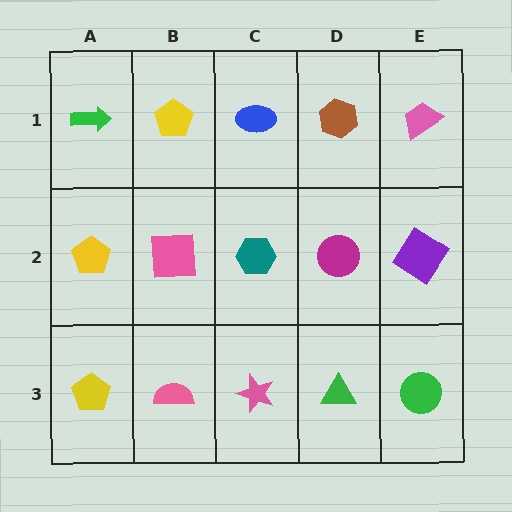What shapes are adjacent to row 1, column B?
A pink square (row 2, column B), a green arrow (row 1, column A), a blue ellipse (row 1, column C).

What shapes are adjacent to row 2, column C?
A blue ellipse (row 1, column C), a pink star (row 3, column C), a pink square (row 2, column B), a magenta circle (row 2, column D).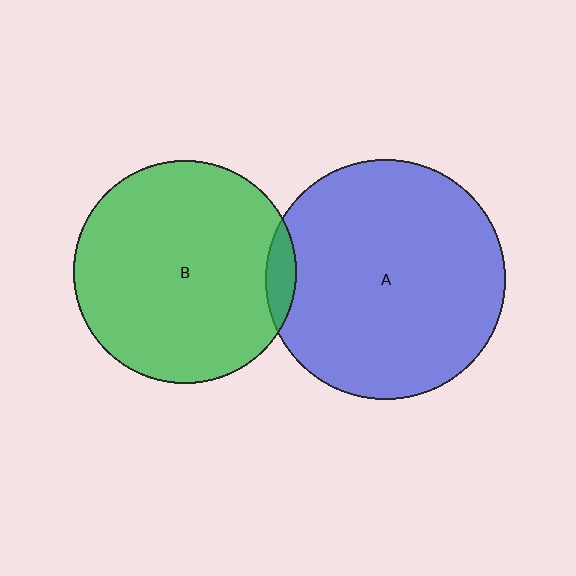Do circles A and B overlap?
Yes.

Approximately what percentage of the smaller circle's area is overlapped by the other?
Approximately 5%.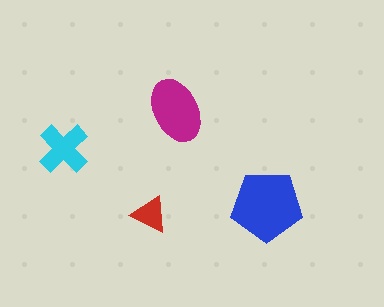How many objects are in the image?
There are 4 objects in the image.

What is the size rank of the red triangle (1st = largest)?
4th.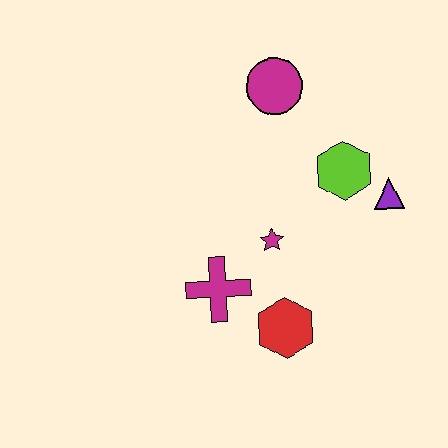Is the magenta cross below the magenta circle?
Yes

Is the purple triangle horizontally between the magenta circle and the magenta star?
No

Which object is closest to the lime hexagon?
The purple triangle is closest to the lime hexagon.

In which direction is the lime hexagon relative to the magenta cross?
The lime hexagon is to the right of the magenta cross.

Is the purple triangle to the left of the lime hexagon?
No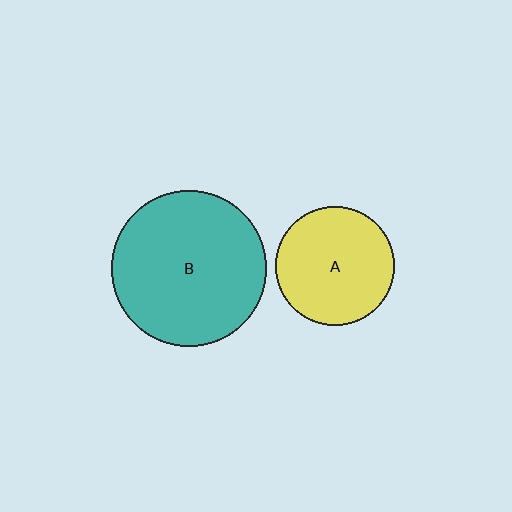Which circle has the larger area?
Circle B (teal).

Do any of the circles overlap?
No, none of the circles overlap.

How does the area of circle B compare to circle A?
Approximately 1.7 times.